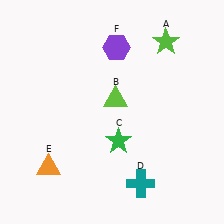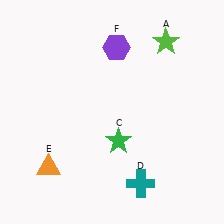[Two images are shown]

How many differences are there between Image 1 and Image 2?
There is 1 difference between the two images.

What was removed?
The lime triangle (B) was removed in Image 2.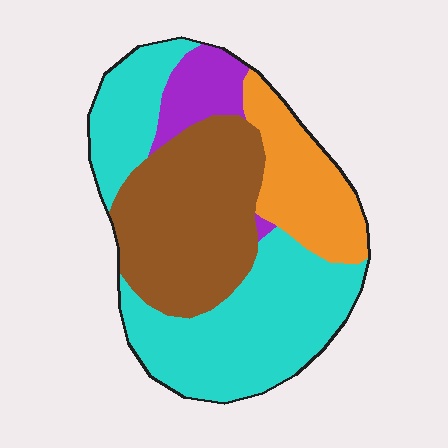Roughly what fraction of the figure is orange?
Orange covers around 15% of the figure.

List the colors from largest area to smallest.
From largest to smallest: cyan, brown, orange, purple.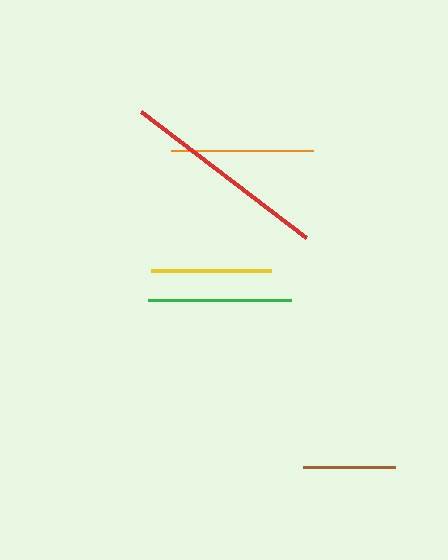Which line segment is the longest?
The red line is the longest at approximately 207 pixels.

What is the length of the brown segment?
The brown segment is approximately 93 pixels long.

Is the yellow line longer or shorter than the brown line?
The yellow line is longer than the brown line.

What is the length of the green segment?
The green segment is approximately 143 pixels long.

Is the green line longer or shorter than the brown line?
The green line is longer than the brown line.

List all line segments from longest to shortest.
From longest to shortest: red, green, orange, yellow, brown.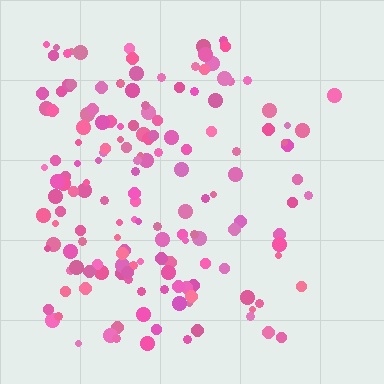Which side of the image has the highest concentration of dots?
The left.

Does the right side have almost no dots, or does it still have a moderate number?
Still a moderate number, just noticeably fewer than the left.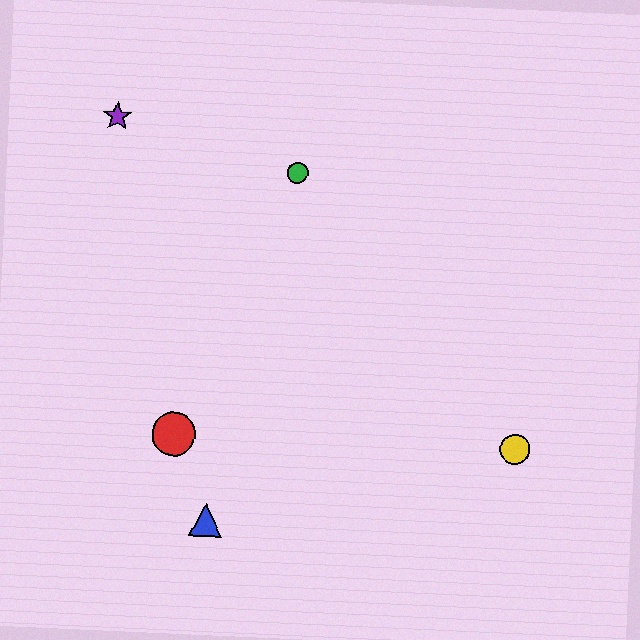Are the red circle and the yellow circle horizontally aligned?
Yes, both are at y≈434.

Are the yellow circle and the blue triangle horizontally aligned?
No, the yellow circle is at y≈450 and the blue triangle is at y≈520.